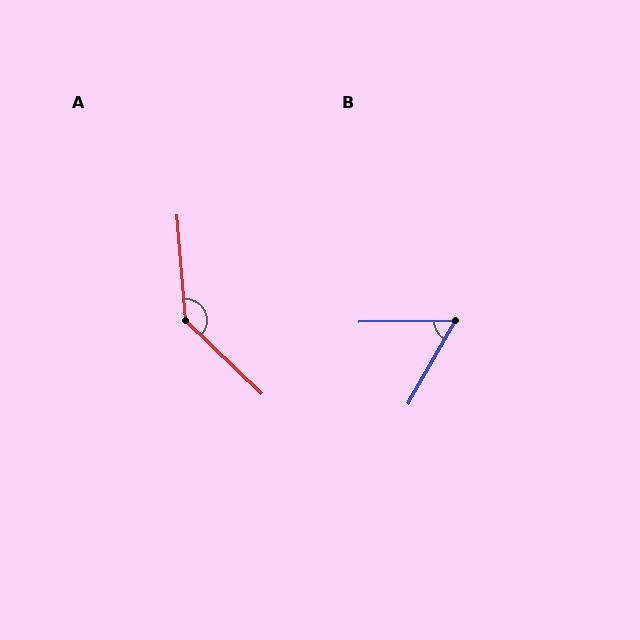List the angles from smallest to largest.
B (59°), A (139°).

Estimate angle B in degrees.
Approximately 59 degrees.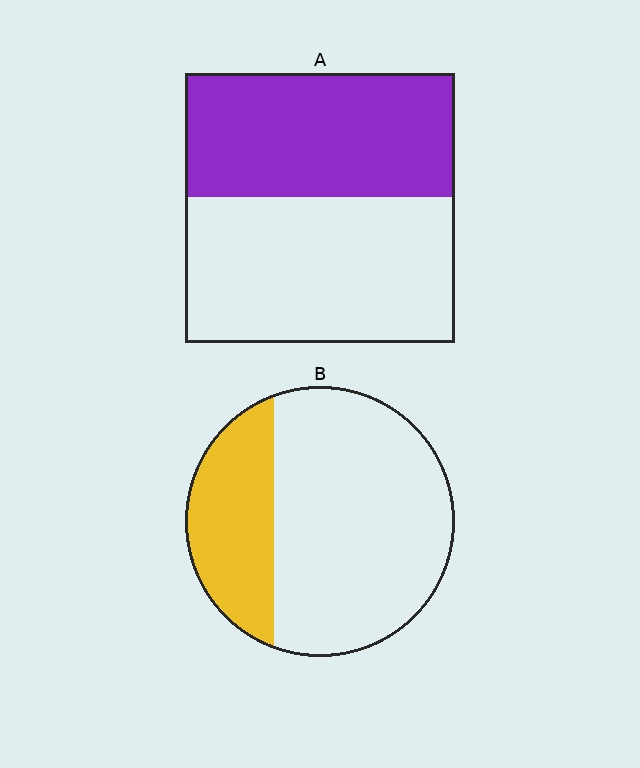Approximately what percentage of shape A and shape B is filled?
A is approximately 45% and B is approximately 30%.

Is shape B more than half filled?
No.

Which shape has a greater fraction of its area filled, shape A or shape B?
Shape A.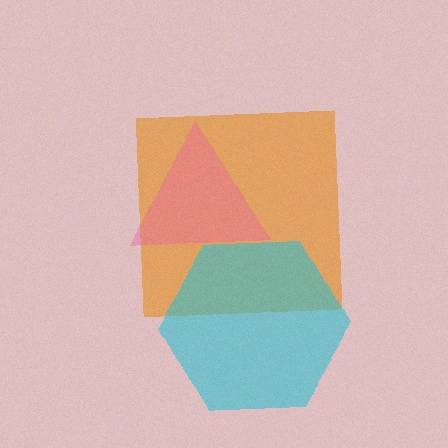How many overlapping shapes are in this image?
There are 3 overlapping shapes in the image.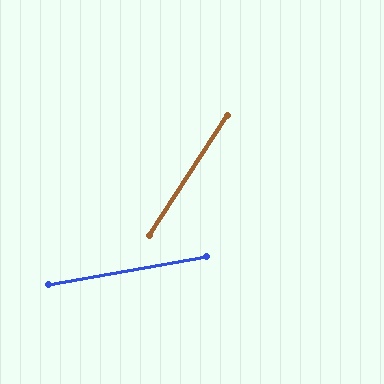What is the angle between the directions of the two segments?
Approximately 47 degrees.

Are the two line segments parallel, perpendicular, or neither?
Neither parallel nor perpendicular — they differ by about 47°.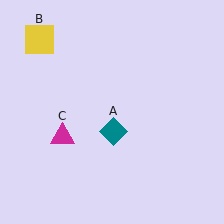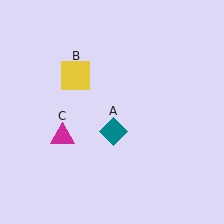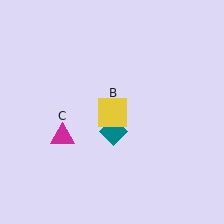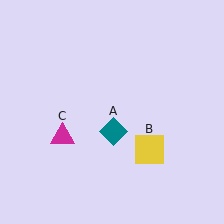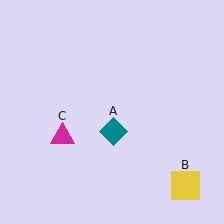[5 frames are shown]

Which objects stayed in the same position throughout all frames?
Teal diamond (object A) and magenta triangle (object C) remained stationary.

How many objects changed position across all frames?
1 object changed position: yellow square (object B).